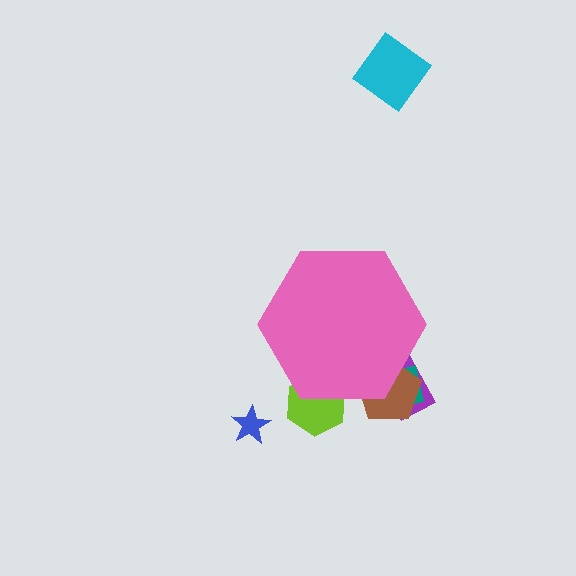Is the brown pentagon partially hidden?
Yes, the brown pentagon is partially hidden behind the pink hexagon.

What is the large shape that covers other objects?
A pink hexagon.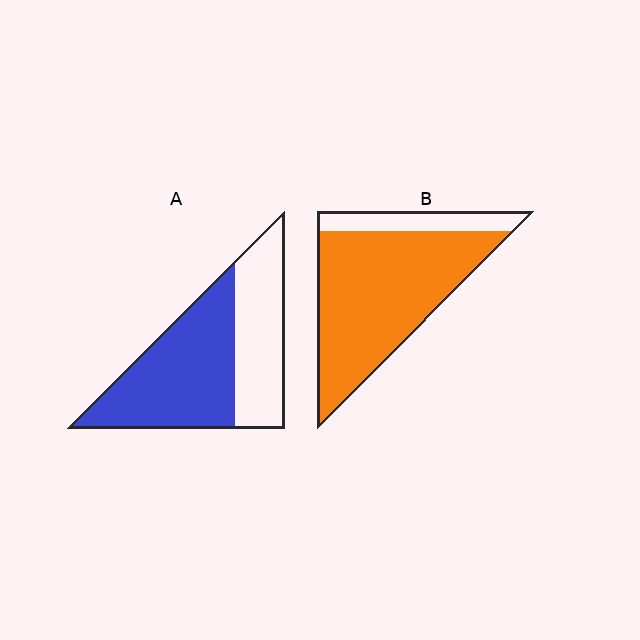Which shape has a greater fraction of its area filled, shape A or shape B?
Shape B.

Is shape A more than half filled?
Yes.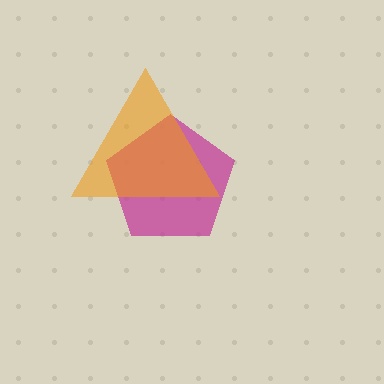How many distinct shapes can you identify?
There are 2 distinct shapes: a magenta pentagon, an orange triangle.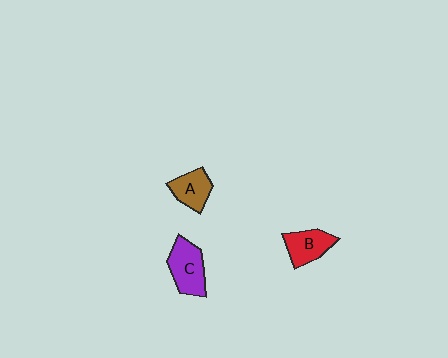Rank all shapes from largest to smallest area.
From largest to smallest: C (purple), B (red), A (brown).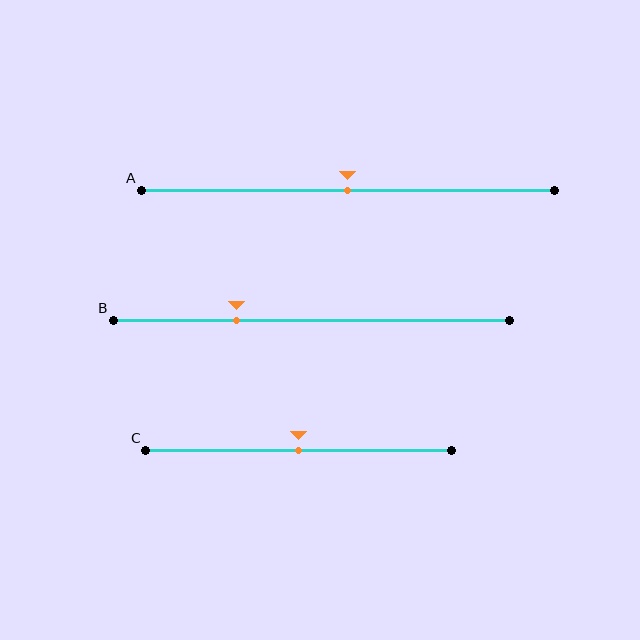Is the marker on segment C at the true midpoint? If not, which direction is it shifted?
Yes, the marker on segment C is at the true midpoint.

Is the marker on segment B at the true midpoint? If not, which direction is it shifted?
No, the marker on segment B is shifted to the left by about 19% of the segment length.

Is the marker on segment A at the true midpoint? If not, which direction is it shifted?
Yes, the marker on segment A is at the true midpoint.